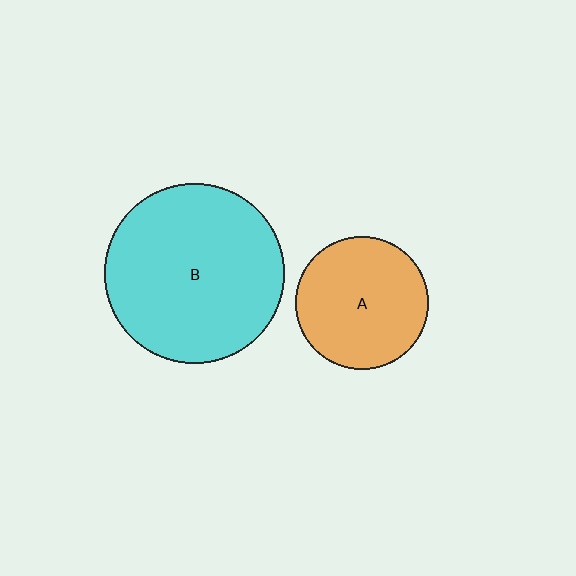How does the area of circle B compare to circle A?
Approximately 1.8 times.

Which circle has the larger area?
Circle B (cyan).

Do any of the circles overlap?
No, none of the circles overlap.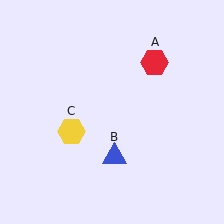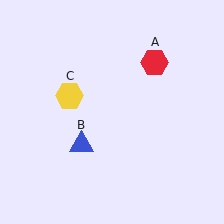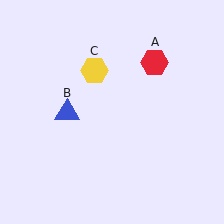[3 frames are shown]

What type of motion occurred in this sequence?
The blue triangle (object B), yellow hexagon (object C) rotated clockwise around the center of the scene.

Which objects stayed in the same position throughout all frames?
Red hexagon (object A) remained stationary.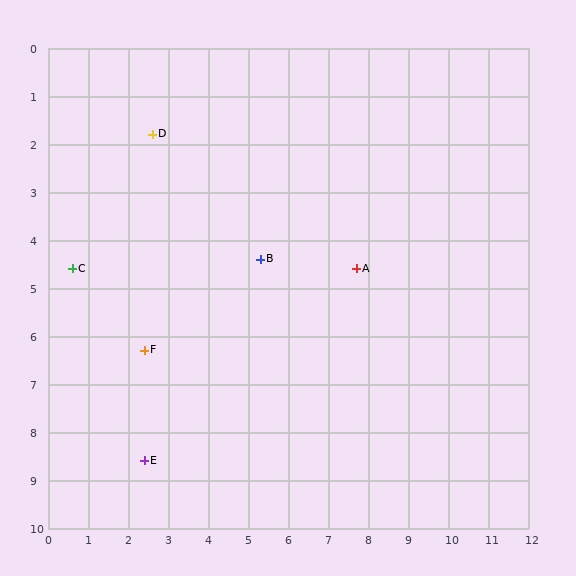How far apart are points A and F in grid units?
Points A and F are about 5.6 grid units apart.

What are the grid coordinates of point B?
Point B is at approximately (5.3, 4.4).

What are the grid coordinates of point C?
Point C is at approximately (0.6, 4.6).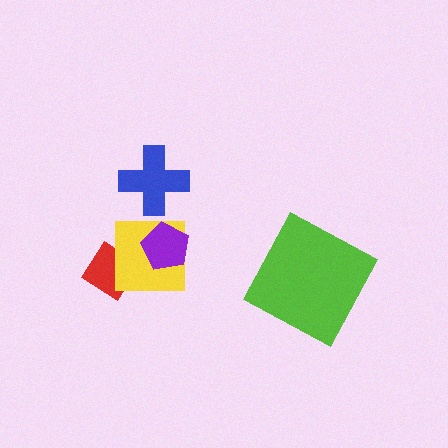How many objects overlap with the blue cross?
0 objects overlap with the blue cross.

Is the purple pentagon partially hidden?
No, no other shape covers it.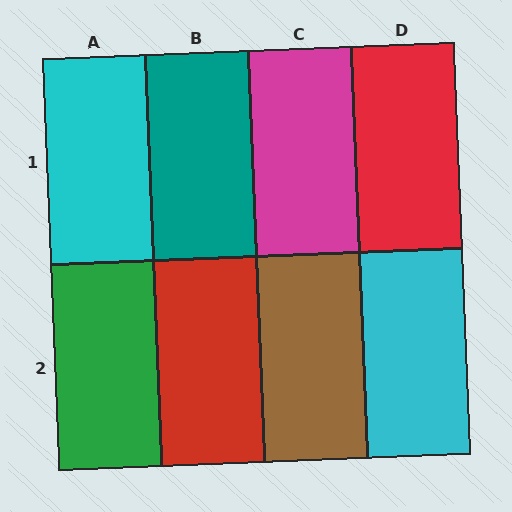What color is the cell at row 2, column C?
Brown.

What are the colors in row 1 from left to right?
Cyan, teal, magenta, red.